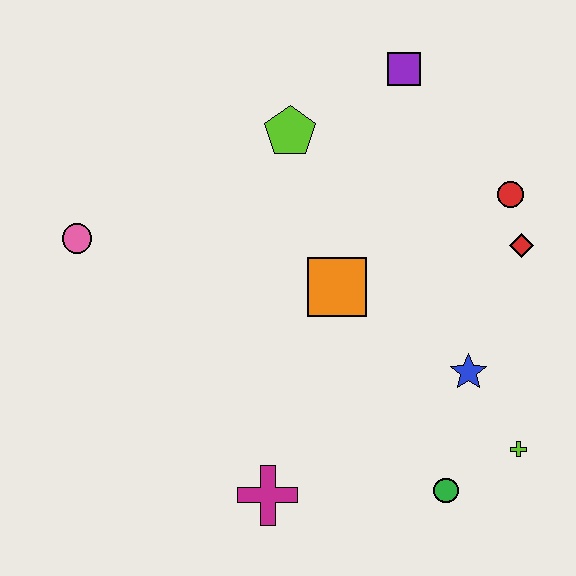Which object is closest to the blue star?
The lime cross is closest to the blue star.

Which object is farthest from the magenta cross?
The purple square is farthest from the magenta cross.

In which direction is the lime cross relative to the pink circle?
The lime cross is to the right of the pink circle.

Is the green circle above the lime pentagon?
No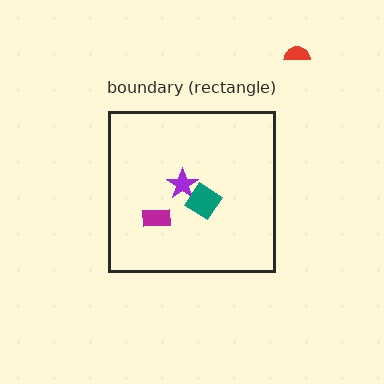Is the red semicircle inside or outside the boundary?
Outside.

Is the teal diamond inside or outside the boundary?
Inside.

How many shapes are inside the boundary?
3 inside, 1 outside.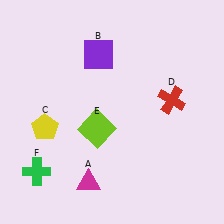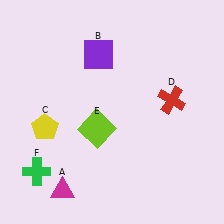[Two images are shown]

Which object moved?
The magenta triangle (A) moved left.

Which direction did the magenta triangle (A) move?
The magenta triangle (A) moved left.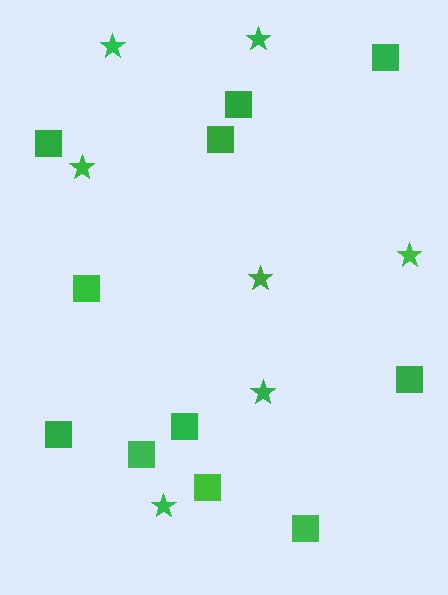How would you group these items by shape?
There are 2 groups: one group of stars (7) and one group of squares (11).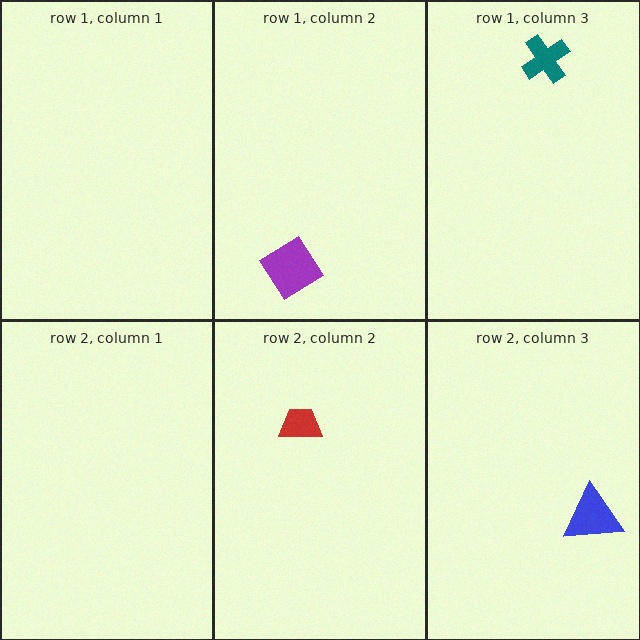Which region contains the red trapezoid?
The row 2, column 2 region.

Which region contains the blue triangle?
The row 2, column 3 region.